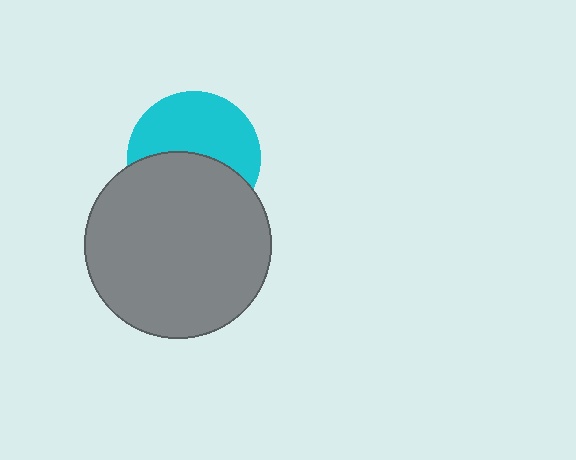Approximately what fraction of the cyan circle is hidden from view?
Roughly 47% of the cyan circle is hidden behind the gray circle.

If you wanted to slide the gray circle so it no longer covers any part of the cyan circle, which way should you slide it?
Slide it down — that is the most direct way to separate the two shapes.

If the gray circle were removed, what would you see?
You would see the complete cyan circle.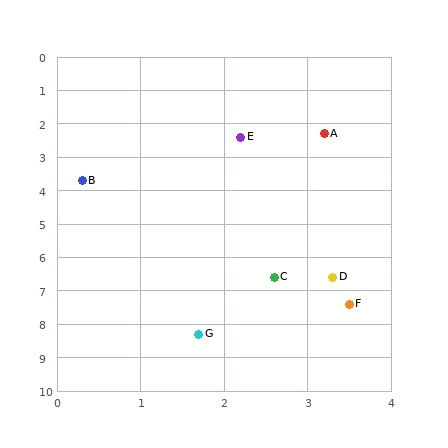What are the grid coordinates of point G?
Point G is at approximately (1.7, 8.3).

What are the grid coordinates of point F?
Point F is at approximately (3.5, 7.4).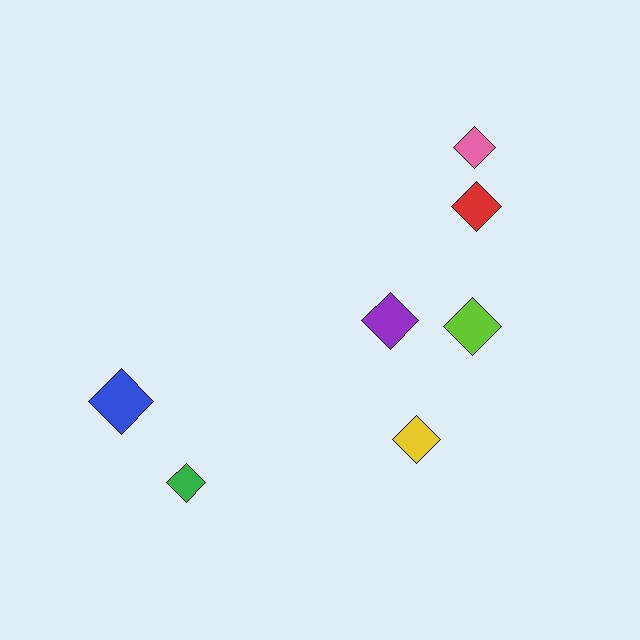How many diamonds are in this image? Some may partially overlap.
There are 7 diamonds.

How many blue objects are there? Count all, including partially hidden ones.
There is 1 blue object.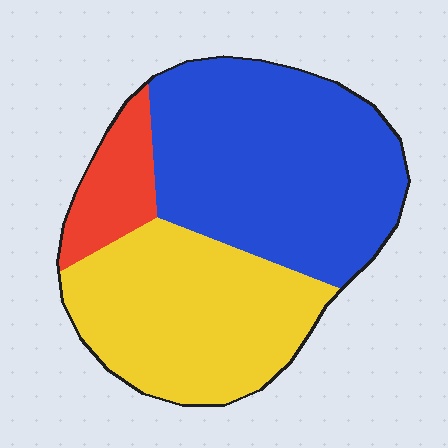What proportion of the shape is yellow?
Yellow covers around 40% of the shape.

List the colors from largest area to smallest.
From largest to smallest: blue, yellow, red.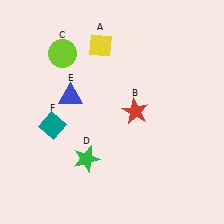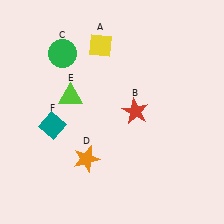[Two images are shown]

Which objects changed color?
C changed from lime to green. D changed from green to orange. E changed from blue to lime.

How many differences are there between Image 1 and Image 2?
There are 3 differences between the two images.